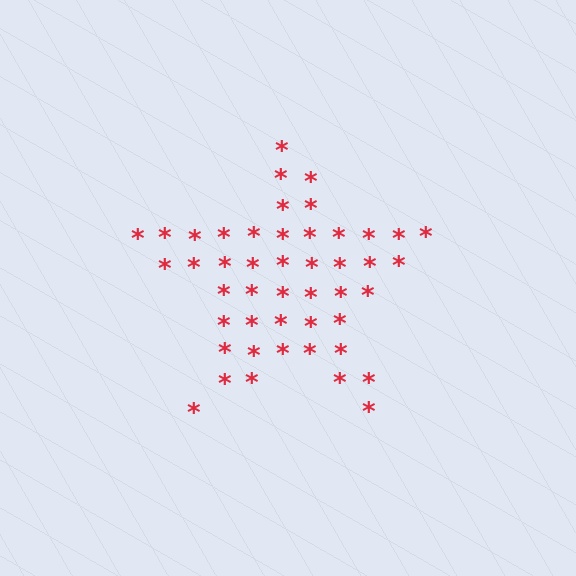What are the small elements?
The small elements are asterisks.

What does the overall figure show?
The overall figure shows a star.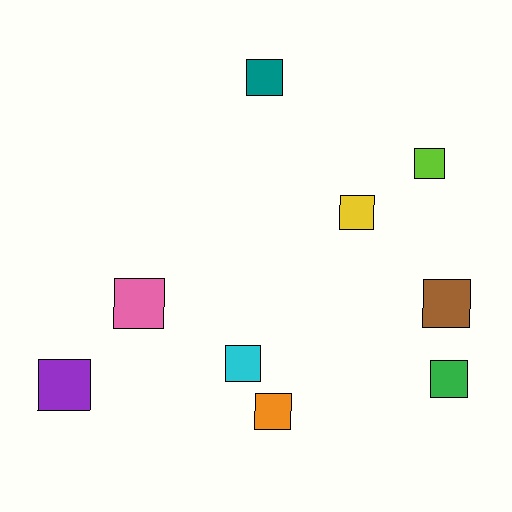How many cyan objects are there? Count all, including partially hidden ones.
There is 1 cyan object.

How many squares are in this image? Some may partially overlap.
There are 9 squares.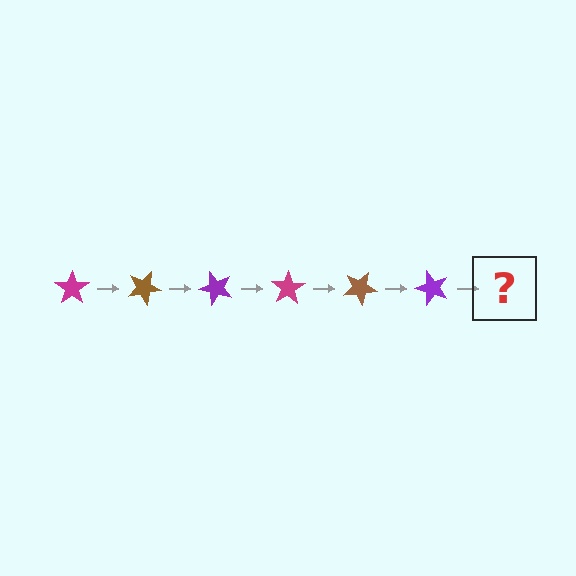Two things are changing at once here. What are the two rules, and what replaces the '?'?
The two rules are that it rotates 25 degrees each step and the color cycles through magenta, brown, and purple. The '?' should be a magenta star, rotated 150 degrees from the start.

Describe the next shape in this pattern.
It should be a magenta star, rotated 150 degrees from the start.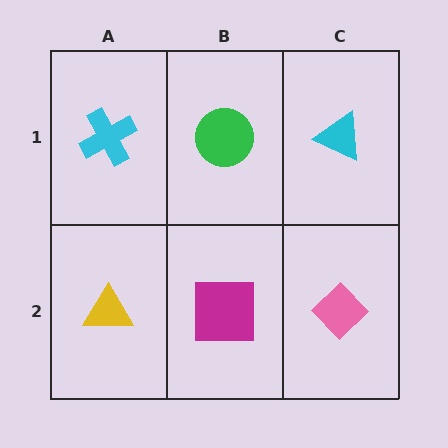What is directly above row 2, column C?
A cyan triangle.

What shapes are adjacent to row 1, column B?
A magenta square (row 2, column B), a cyan cross (row 1, column A), a cyan triangle (row 1, column C).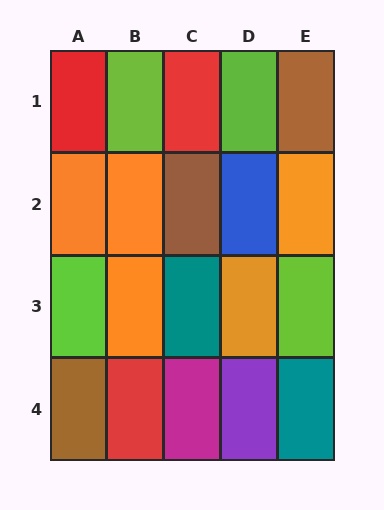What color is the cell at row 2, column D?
Blue.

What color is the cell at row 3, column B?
Orange.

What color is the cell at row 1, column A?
Red.